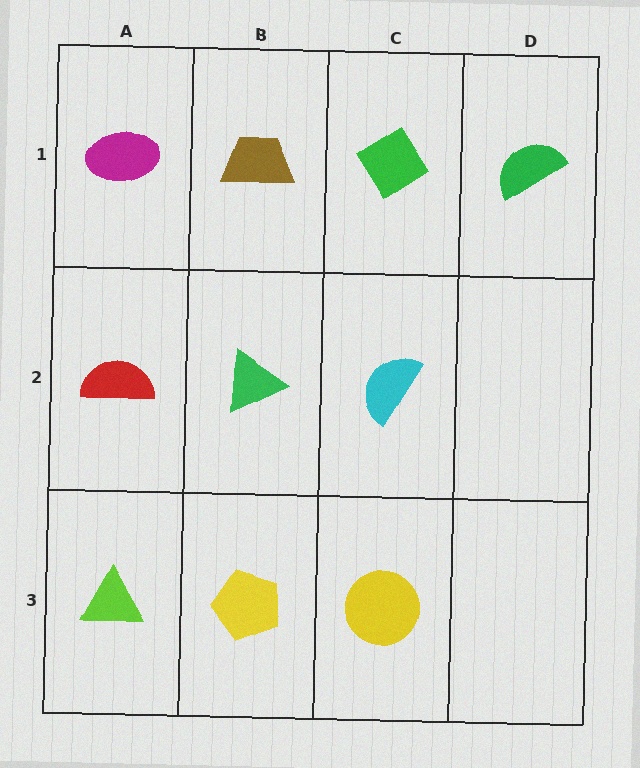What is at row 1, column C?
A green diamond.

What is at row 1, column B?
A brown trapezoid.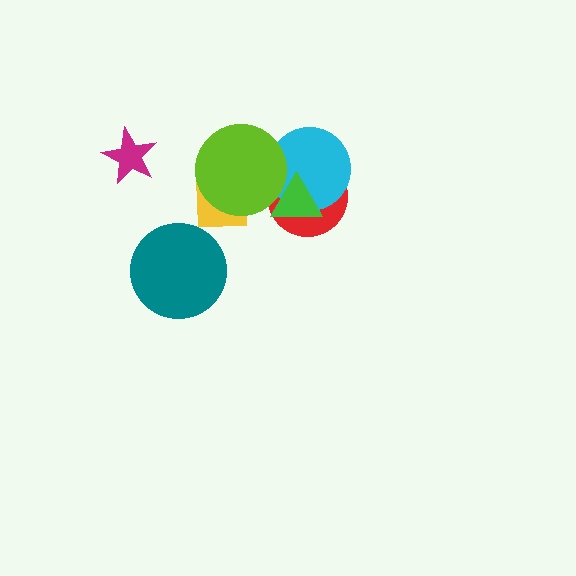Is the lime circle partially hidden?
Yes, it is partially covered by another shape.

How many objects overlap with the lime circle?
4 objects overlap with the lime circle.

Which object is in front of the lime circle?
The green triangle is in front of the lime circle.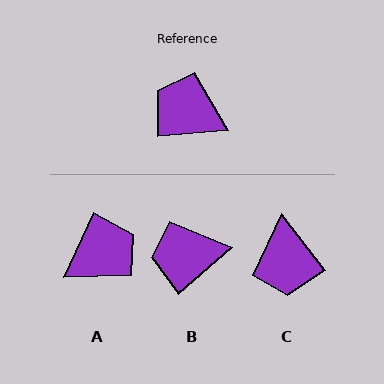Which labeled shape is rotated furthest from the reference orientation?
C, about 124 degrees away.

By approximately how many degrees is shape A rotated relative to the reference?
Approximately 119 degrees clockwise.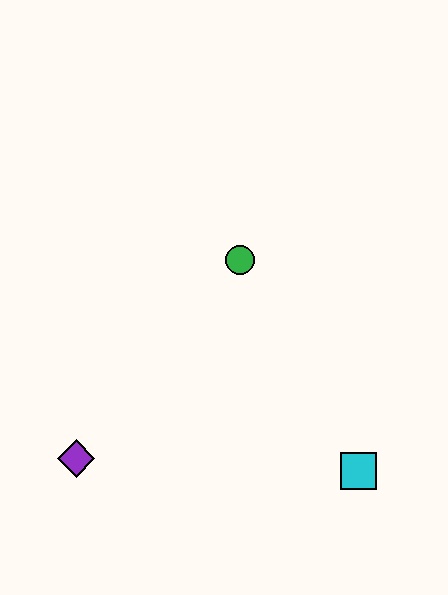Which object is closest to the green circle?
The cyan square is closest to the green circle.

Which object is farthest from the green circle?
The purple diamond is farthest from the green circle.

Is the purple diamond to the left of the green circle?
Yes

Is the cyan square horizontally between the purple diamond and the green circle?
No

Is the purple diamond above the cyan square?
Yes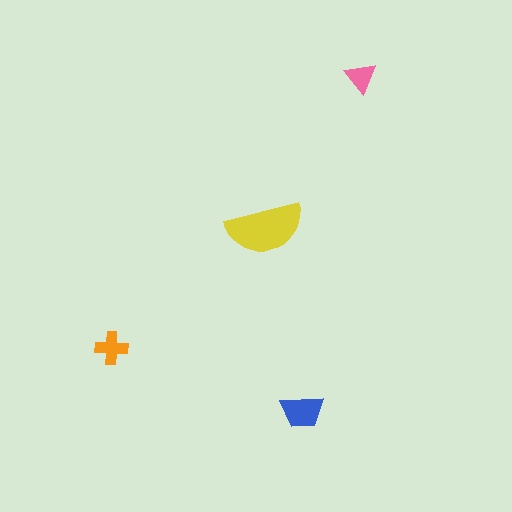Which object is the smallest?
The pink triangle.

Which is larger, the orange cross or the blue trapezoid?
The blue trapezoid.